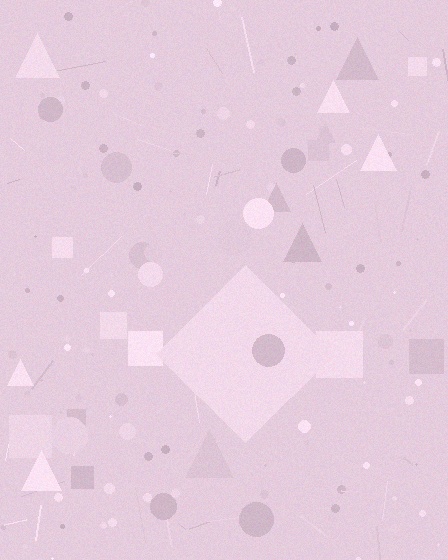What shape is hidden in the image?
A diamond is hidden in the image.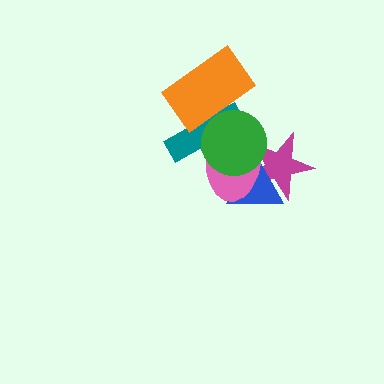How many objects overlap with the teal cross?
3 objects overlap with the teal cross.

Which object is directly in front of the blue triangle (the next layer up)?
The pink ellipse is directly in front of the blue triangle.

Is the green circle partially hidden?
No, no other shape covers it.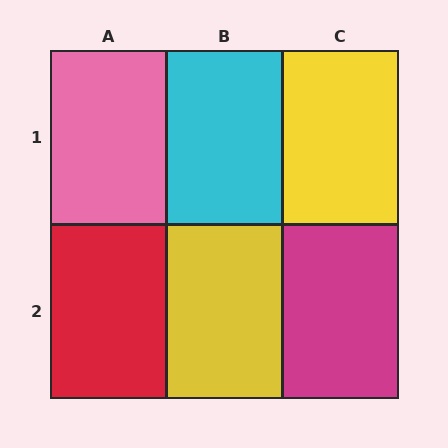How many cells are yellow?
2 cells are yellow.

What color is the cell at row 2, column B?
Yellow.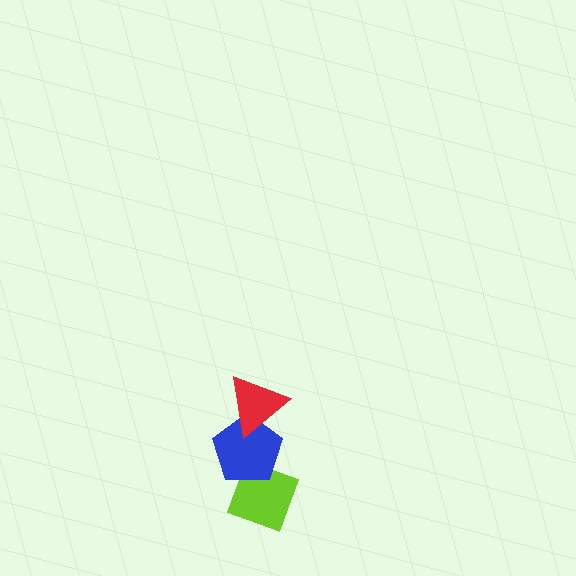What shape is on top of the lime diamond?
The blue pentagon is on top of the lime diamond.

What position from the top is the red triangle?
The red triangle is 1st from the top.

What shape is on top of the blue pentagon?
The red triangle is on top of the blue pentagon.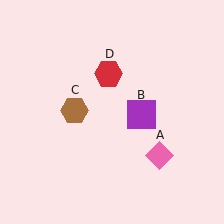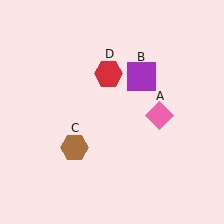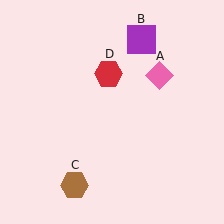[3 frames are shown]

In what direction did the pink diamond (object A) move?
The pink diamond (object A) moved up.